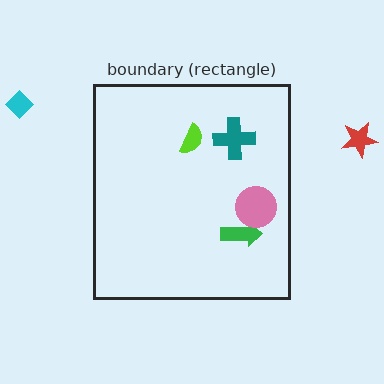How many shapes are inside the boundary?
4 inside, 2 outside.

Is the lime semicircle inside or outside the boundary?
Inside.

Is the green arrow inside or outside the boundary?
Inside.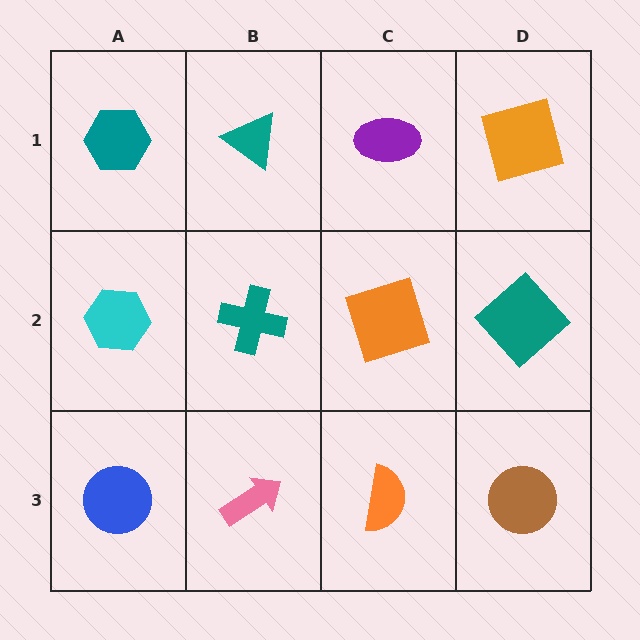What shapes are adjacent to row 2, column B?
A teal triangle (row 1, column B), a pink arrow (row 3, column B), a cyan hexagon (row 2, column A), an orange square (row 2, column C).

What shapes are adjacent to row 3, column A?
A cyan hexagon (row 2, column A), a pink arrow (row 3, column B).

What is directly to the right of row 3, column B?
An orange semicircle.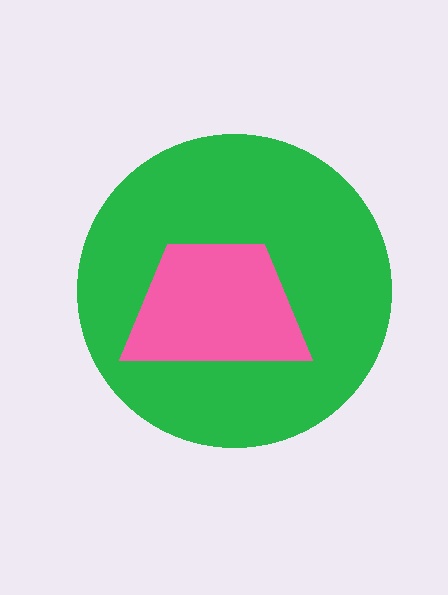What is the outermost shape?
The green circle.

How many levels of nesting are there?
2.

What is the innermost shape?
The pink trapezoid.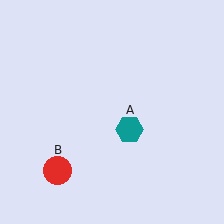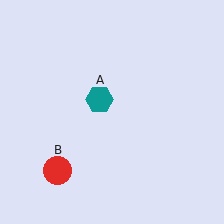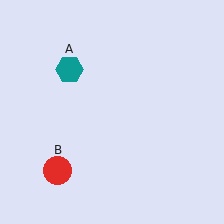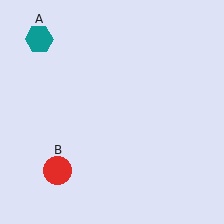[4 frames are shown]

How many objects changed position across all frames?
1 object changed position: teal hexagon (object A).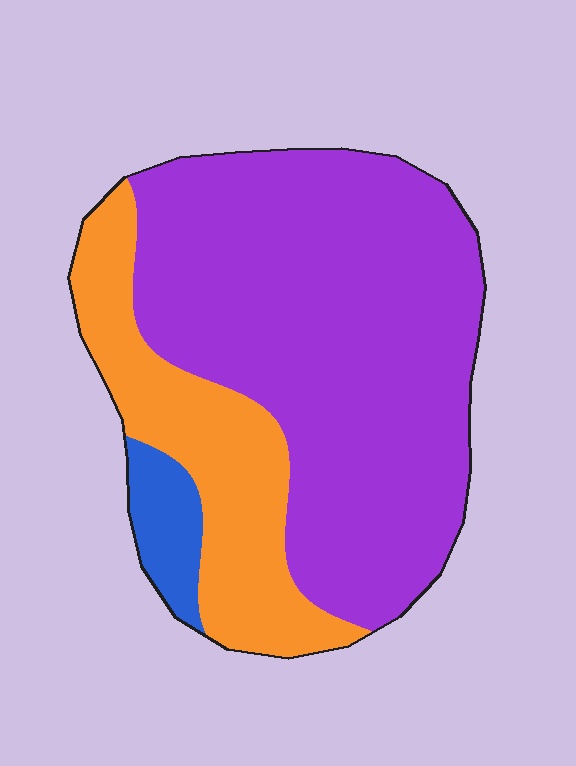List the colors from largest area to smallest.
From largest to smallest: purple, orange, blue.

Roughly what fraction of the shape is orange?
Orange takes up about one quarter (1/4) of the shape.